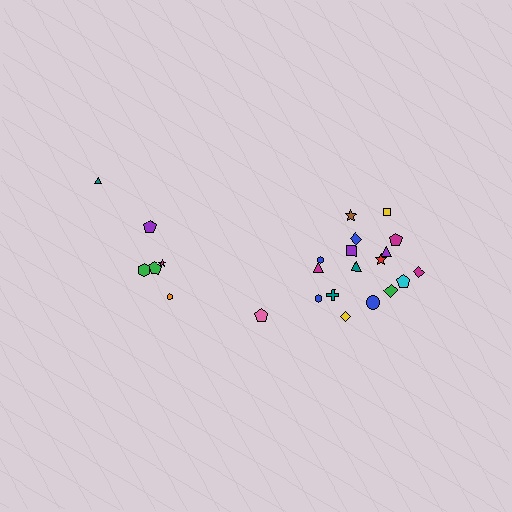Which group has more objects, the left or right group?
The right group.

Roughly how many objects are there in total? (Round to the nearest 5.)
Roughly 25 objects in total.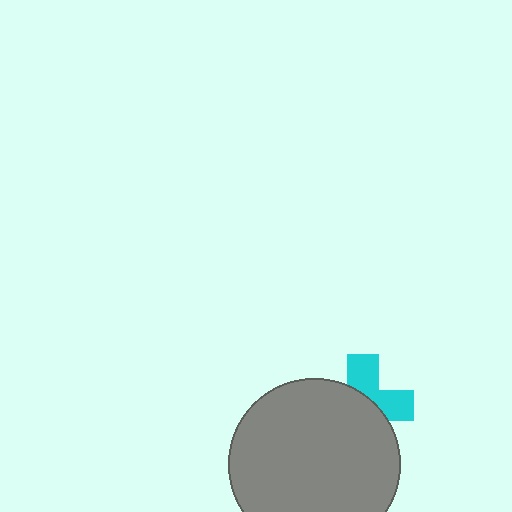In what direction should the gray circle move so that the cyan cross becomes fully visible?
The gray circle should move toward the lower-left. That is the shortest direction to clear the overlap and leave the cyan cross fully visible.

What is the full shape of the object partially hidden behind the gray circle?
The partially hidden object is a cyan cross.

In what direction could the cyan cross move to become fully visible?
The cyan cross could move toward the upper-right. That would shift it out from behind the gray circle entirely.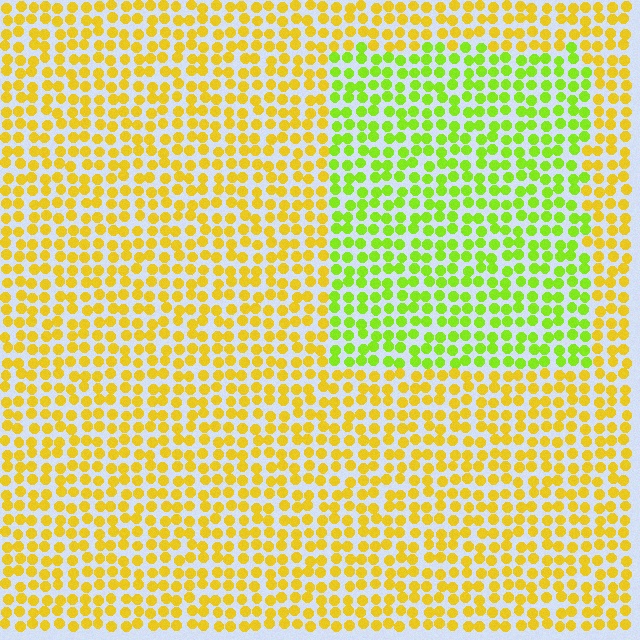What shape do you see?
I see a rectangle.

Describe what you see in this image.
The image is filled with small yellow elements in a uniform arrangement. A rectangle-shaped region is visible where the elements are tinted to a slightly different hue, forming a subtle color boundary.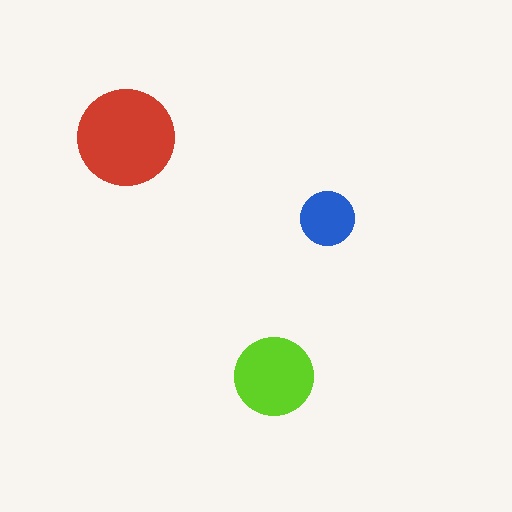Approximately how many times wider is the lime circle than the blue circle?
About 1.5 times wider.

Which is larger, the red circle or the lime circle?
The red one.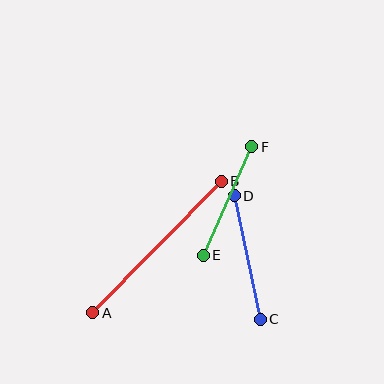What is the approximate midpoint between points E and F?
The midpoint is at approximately (228, 201) pixels.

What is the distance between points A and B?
The distance is approximately 184 pixels.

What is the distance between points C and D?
The distance is approximately 126 pixels.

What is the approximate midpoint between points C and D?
The midpoint is at approximately (247, 258) pixels.